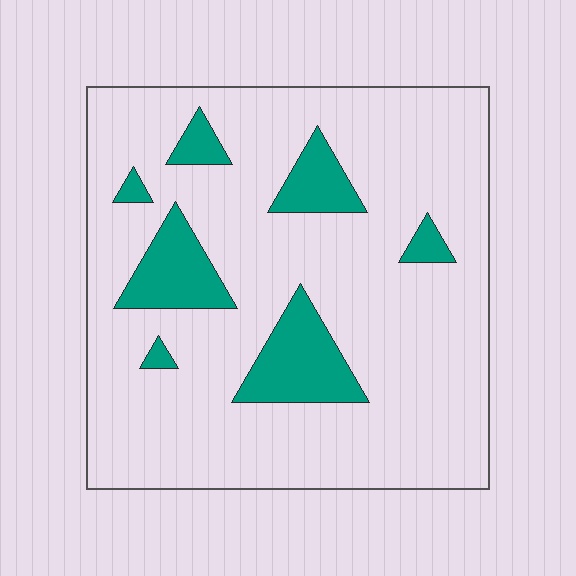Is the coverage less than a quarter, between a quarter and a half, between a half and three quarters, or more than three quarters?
Less than a quarter.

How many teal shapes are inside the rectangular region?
7.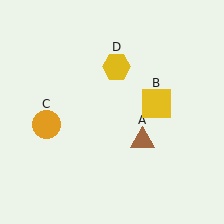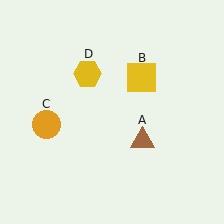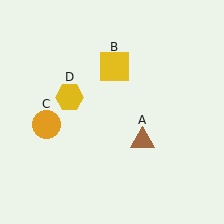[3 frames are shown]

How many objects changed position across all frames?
2 objects changed position: yellow square (object B), yellow hexagon (object D).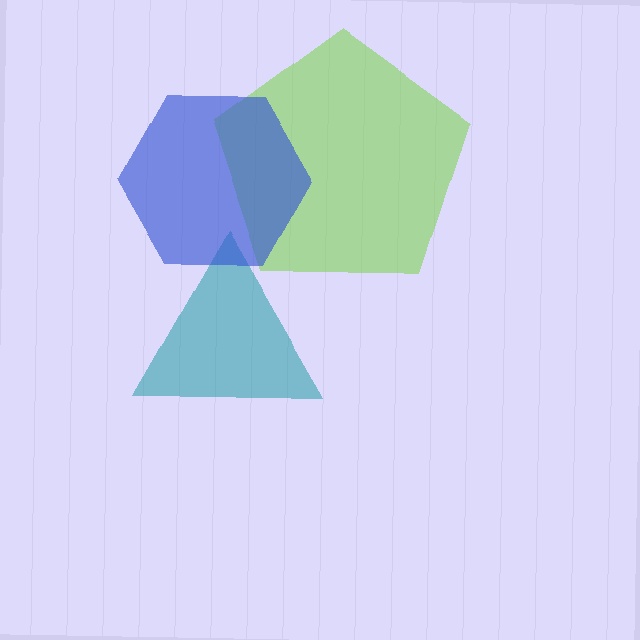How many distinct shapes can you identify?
There are 3 distinct shapes: a lime pentagon, a teal triangle, a blue hexagon.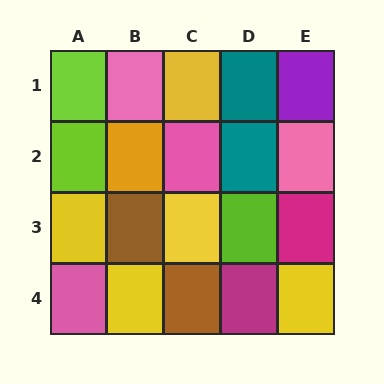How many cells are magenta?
2 cells are magenta.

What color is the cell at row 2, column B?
Orange.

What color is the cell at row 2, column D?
Teal.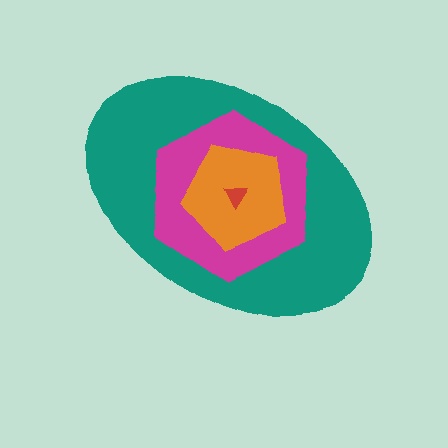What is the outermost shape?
The teal ellipse.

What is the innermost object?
The red triangle.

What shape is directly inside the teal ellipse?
The magenta hexagon.